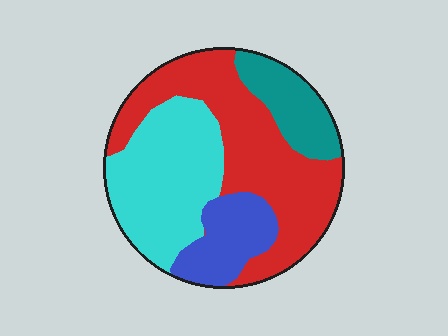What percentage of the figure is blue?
Blue covers about 15% of the figure.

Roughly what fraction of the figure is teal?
Teal covers 13% of the figure.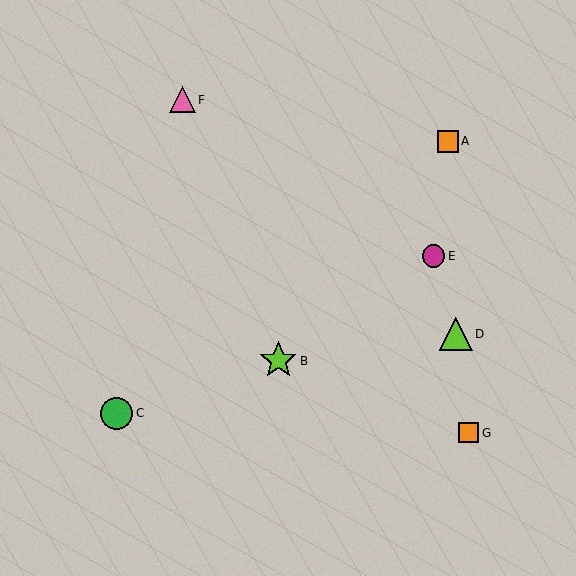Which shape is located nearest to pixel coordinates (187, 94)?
The pink triangle (labeled F) at (182, 100) is nearest to that location.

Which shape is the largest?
The lime star (labeled B) is the largest.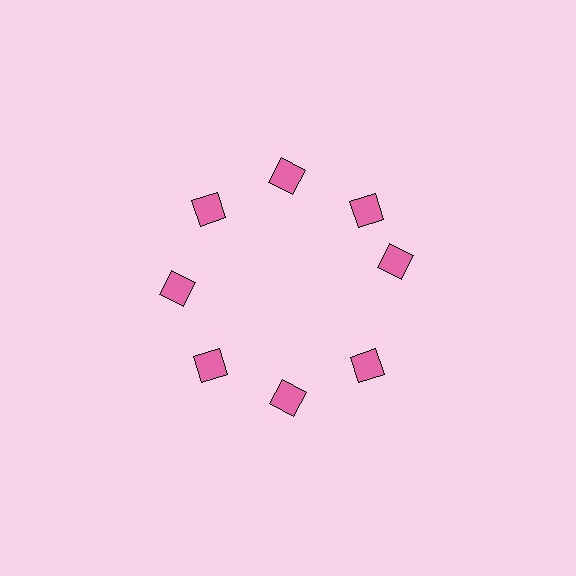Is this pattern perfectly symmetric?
No. The 8 pink squares are arranged in a ring, but one element near the 3 o'clock position is rotated out of alignment along the ring, breaking the 8-fold rotational symmetry.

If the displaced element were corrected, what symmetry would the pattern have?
It would have 8-fold rotational symmetry — the pattern would map onto itself every 45 degrees.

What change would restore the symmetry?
The symmetry would be restored by rotating it back into even spacing with its neighbors so that all 8 squares sit at equal angles and equal distance from the center.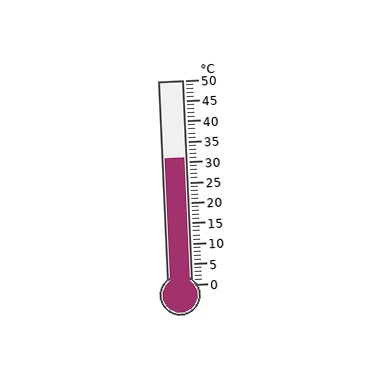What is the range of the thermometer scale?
The thermometer scale ranges from 0°C to 50°C.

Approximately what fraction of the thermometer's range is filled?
The thermometer is filled to approximately 60% of its range.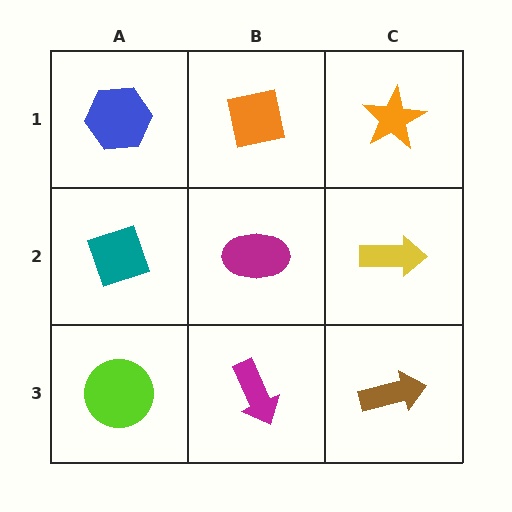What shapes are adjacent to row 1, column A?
A teal diamond (row 2, column A), an orange square (row 1, column B).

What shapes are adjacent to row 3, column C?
A yellow arrow (row 2, column C), a magenta arrow (row 3, column B).